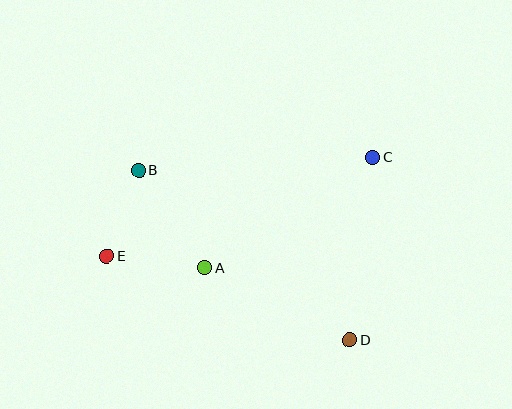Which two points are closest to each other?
Points B and E are closest to each other.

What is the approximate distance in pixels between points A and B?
The distance between A and B is approximately 118 pixels.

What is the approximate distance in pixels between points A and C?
The distance between A and C is approximately 201 pixels.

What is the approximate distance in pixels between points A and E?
The distance between A and E is approximately 99 pixels.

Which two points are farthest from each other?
Points C and E are farthest from each other.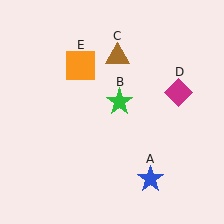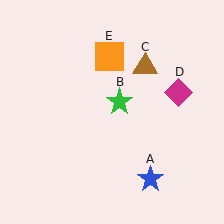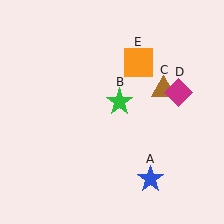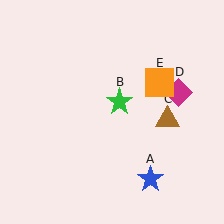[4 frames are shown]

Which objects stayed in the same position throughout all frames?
Blue star (object A) and green star (object B) and magenta diamond (object D) remained stationary.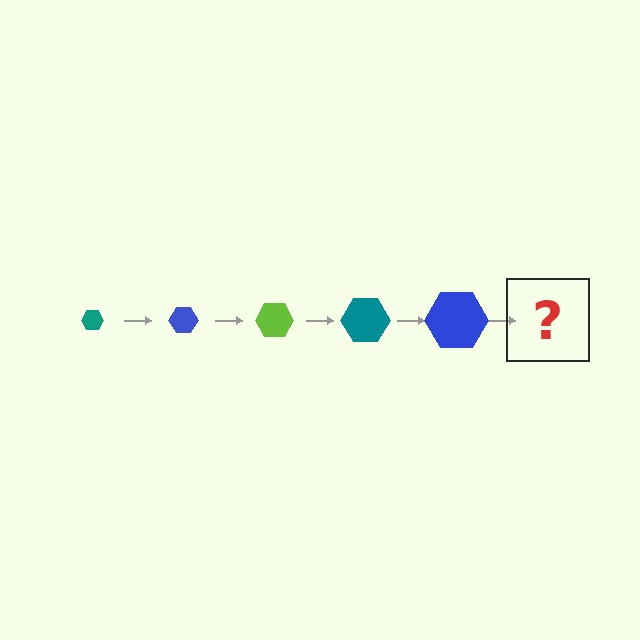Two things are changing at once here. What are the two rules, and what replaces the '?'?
The two rules are that the hexagon grows larger each step and the color cycles through teal, blue, and lime. The '?' should be a lime hexagon, larger than the previous one.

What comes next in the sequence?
The next element should be a lime hexagon, larger than the previous one.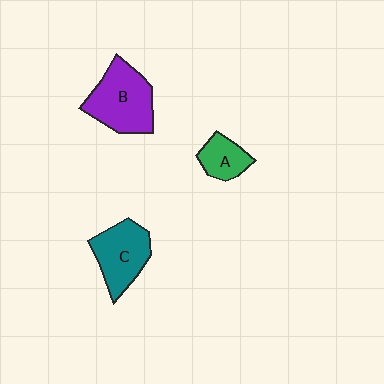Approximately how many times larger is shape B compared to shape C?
Approximately 1.2 times.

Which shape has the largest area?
Shape B (purple).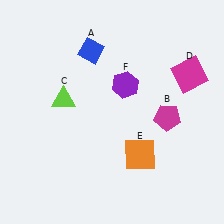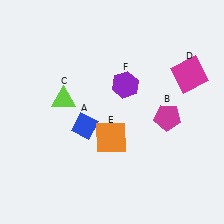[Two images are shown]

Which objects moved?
The objects that moved are: the blue diamond (A), the orange square (E).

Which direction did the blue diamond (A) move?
The blue diamond (A) moved down.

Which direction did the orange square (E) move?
The orange square (E) moved left.